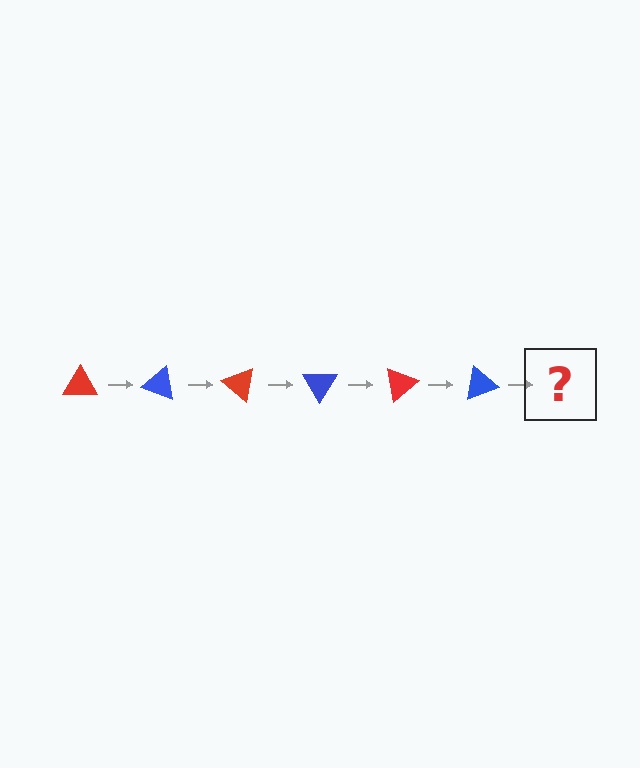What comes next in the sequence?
The next element should be a red triangle, rotated 120 degrees from the start.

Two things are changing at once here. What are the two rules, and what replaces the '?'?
The two rules are that it rotates 20 degrees each step and the color cycles through red and blue. The '?' should be a red triangle, rotated 120 degrees from the start.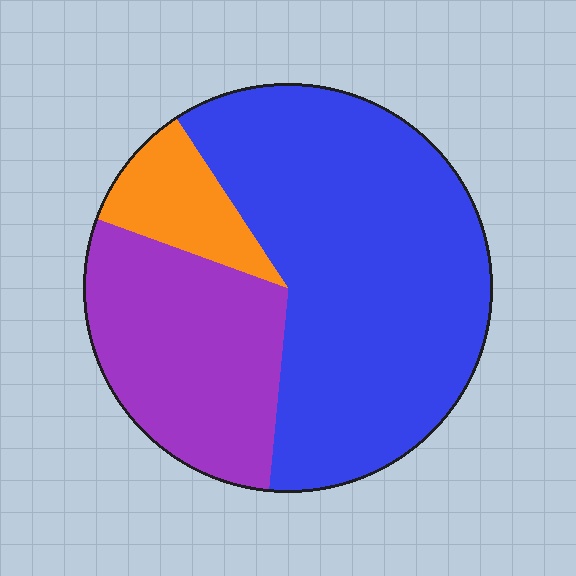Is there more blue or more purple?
Blue.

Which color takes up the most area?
Blue, at roughly 60%.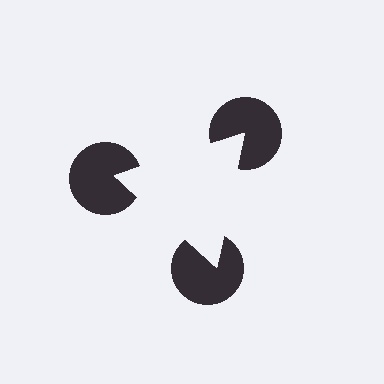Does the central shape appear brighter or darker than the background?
It typically appears slightly brighter than the background, even though no actual brightness change is drawn.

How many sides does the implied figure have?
3 sides.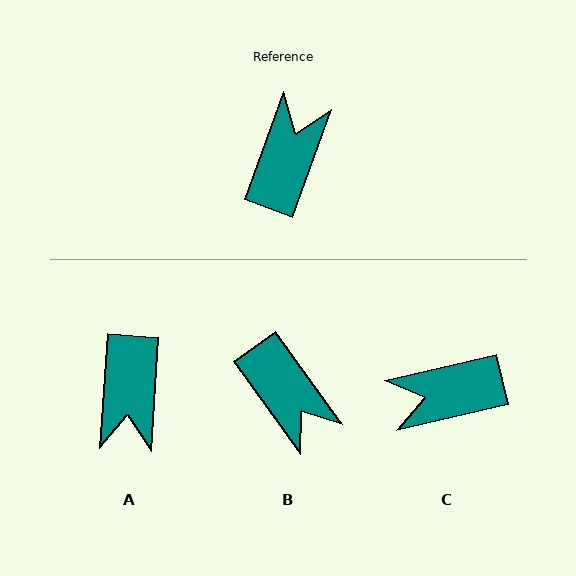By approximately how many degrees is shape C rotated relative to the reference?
Approximately 123 degrees counter-clockwise.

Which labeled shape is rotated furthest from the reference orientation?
A, about 164 degrees away.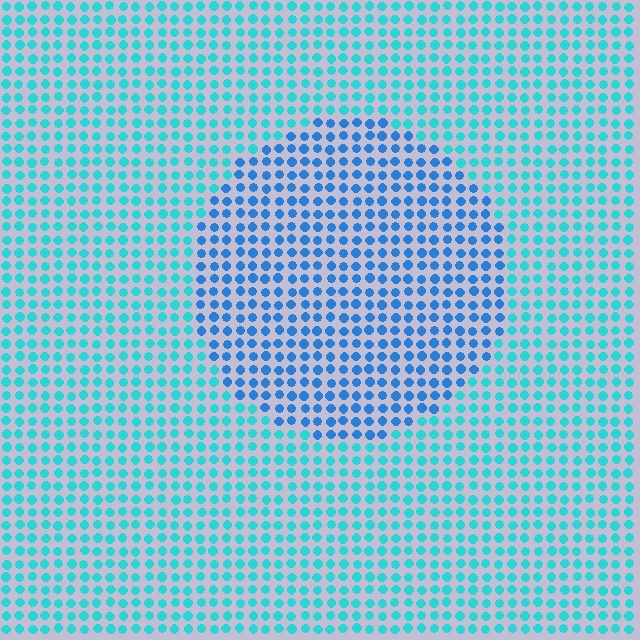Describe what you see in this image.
The image is filled with small cyan elements in a uniform arrangement. A circle-shaped region is visible where the elements are tinted to a slightly different hue, forming a subtle color boundary.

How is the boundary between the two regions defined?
The boundary is defined purely by a slight shift in hue (about 31 degrees). Spacing, size, and orientation are identical on both sides.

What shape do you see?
I see a circle.